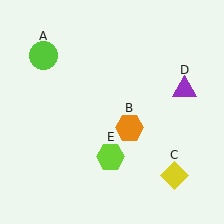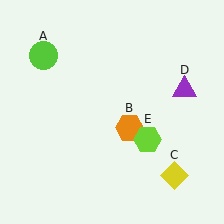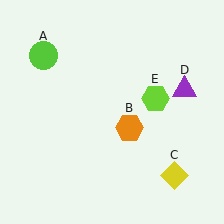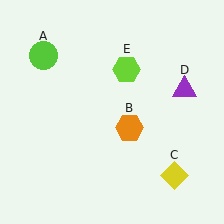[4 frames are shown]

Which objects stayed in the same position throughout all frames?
Lime circle (object A) and orange hexagon (object B) and yellow diamond (object C) and purple triangle (object D) remained stationary.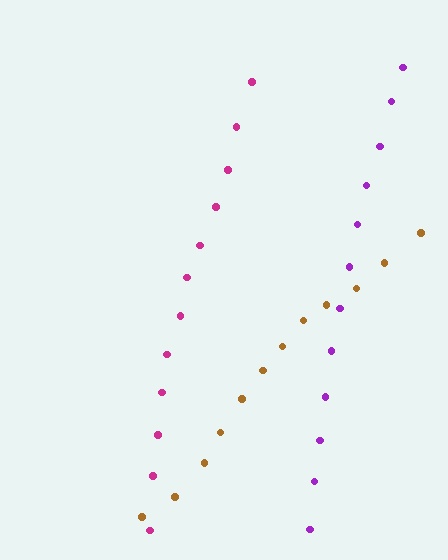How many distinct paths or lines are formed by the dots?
There are 3 distinct paths.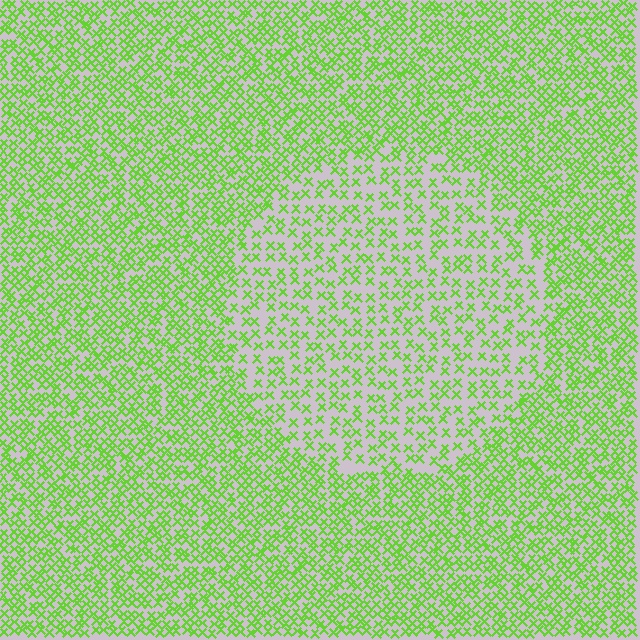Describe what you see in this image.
The image contains small lime elements arranged at two different densities. A circle-shaped region is visible where the elements are less densely packed than the surrounding area.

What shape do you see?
I see a circle.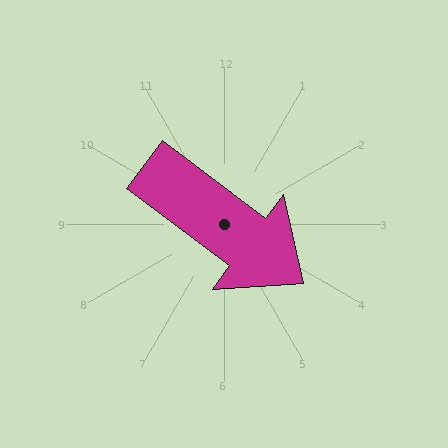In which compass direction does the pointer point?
Southeast.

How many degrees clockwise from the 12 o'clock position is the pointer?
Approximately 127 degrees.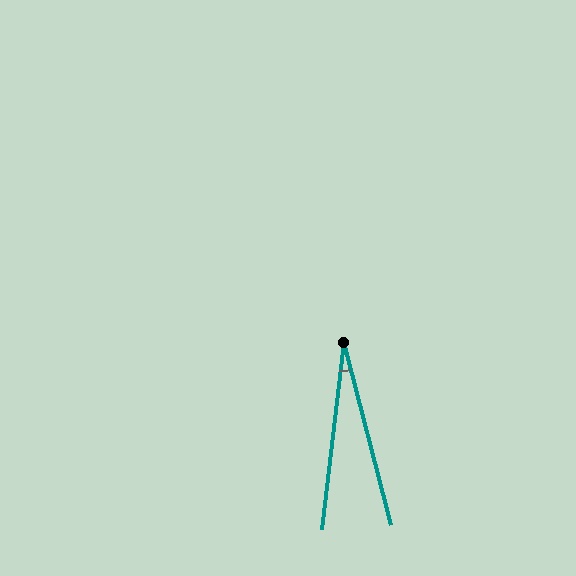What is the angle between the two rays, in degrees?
Approximately 21 degrees.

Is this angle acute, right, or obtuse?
It is acute.